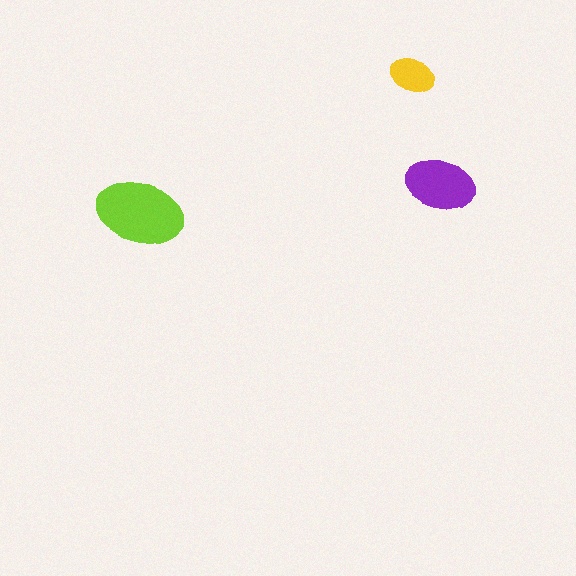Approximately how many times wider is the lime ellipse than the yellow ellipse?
About 2 times wider.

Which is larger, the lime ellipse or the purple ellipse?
The lime one.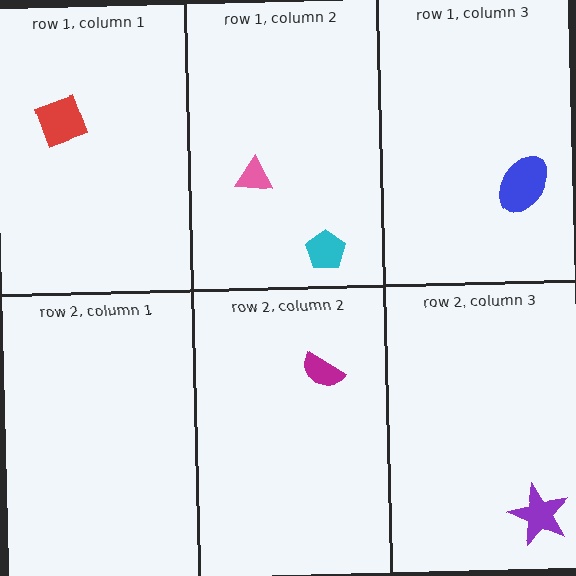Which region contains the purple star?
The row 2, column 3 region.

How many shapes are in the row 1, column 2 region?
2.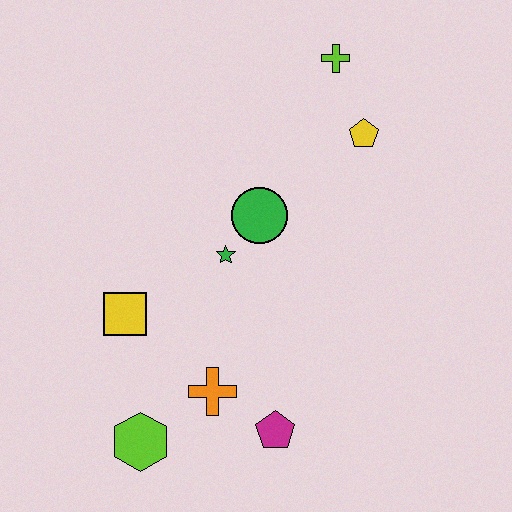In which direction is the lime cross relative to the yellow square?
The lime cross is above the yellow square.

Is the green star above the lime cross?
No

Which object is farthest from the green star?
The lime cross is farthest from the green star.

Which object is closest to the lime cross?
The yellow pentagon is closest to the lime cross.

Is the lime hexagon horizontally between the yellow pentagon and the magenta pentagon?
No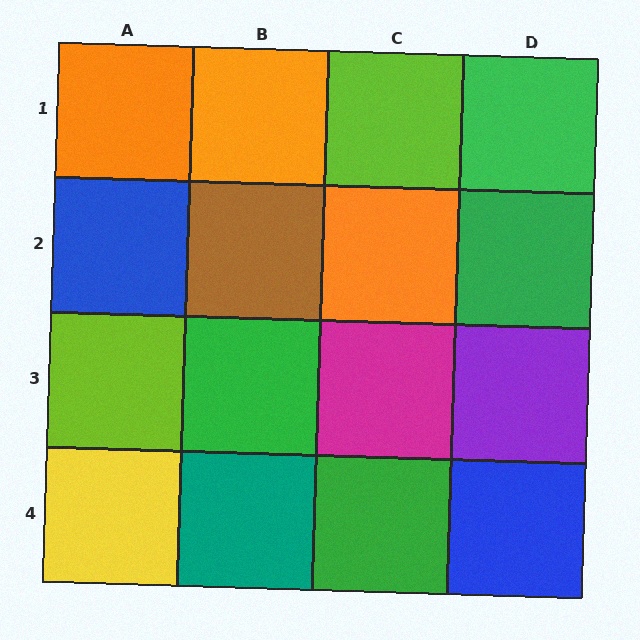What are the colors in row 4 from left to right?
Yellow, teal, green, blue.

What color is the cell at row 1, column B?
Orange.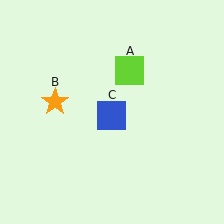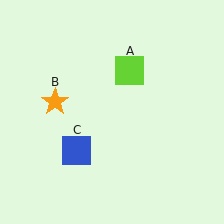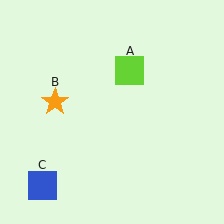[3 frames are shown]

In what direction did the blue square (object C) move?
The blue square (object C) moved down and to the left.